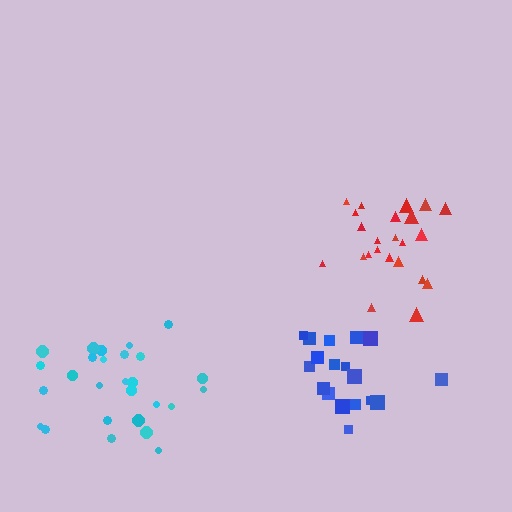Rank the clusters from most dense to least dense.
red, blue, cyan.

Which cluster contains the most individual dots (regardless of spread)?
Cyan (27).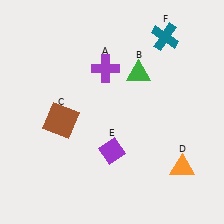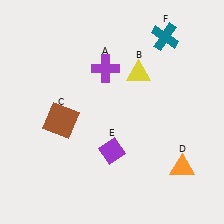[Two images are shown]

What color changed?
The triangle (B) changed from green in Image 1 to yellow in Image 2.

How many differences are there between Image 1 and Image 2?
There is 1 difference between the two images.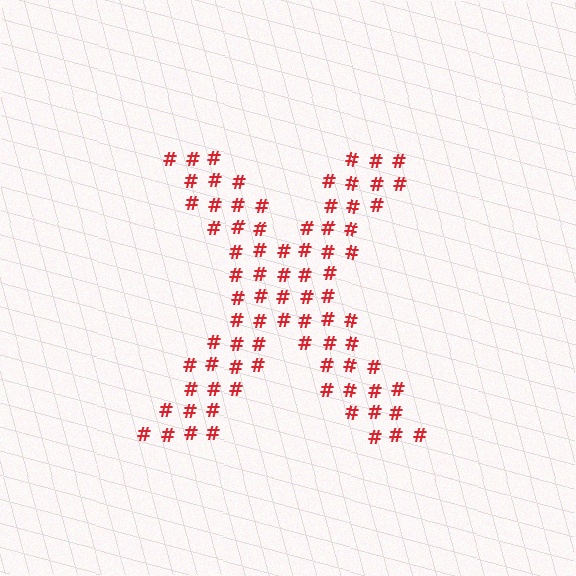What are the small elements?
The small elements are hash symbols.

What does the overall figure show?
The overall figure shows the letter X.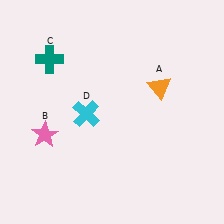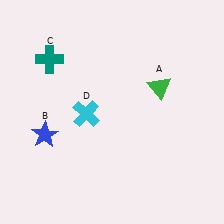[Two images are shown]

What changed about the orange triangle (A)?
In Image 1, A is orange. In Image 2, it changed to green.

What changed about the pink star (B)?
In Image 1, B is pink. In Image 2, it changed to blue.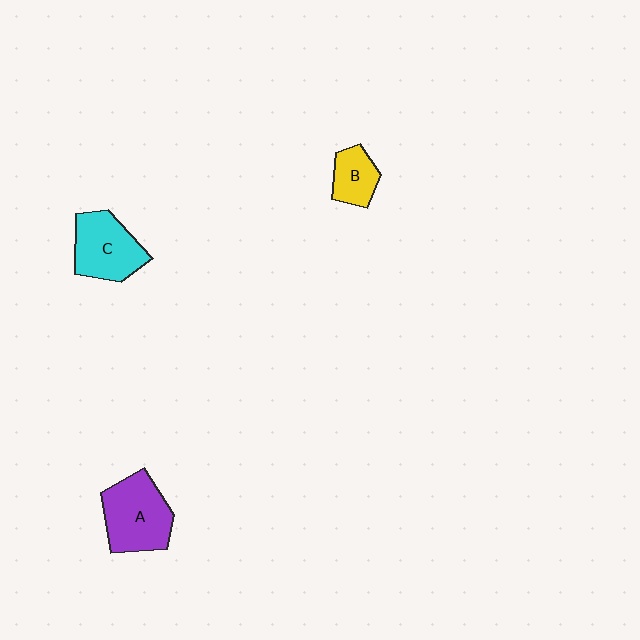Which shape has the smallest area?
Shape B (yellow).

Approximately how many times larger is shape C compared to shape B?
Approximately 1.8 times.